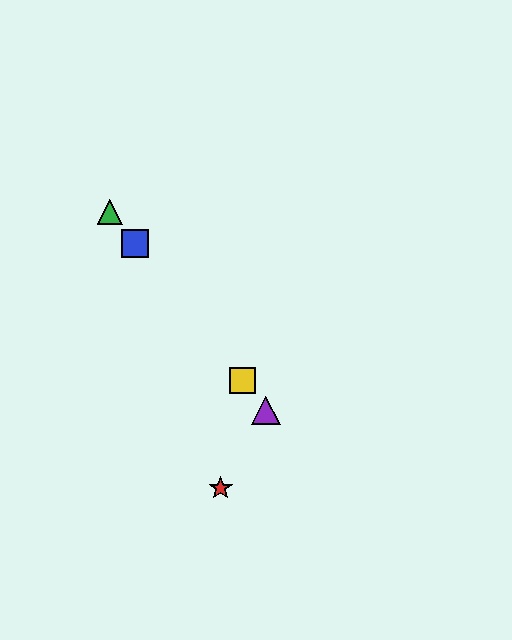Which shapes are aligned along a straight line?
The blue square, the green triangle, the yellow square, the purple triangle are aligned along a straight line.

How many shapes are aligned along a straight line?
4 shapes (the blue square, the green triangle, the yellow square, the purple triangle) are aligned along a straight line.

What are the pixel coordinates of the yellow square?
The yellow square is at (243, 381).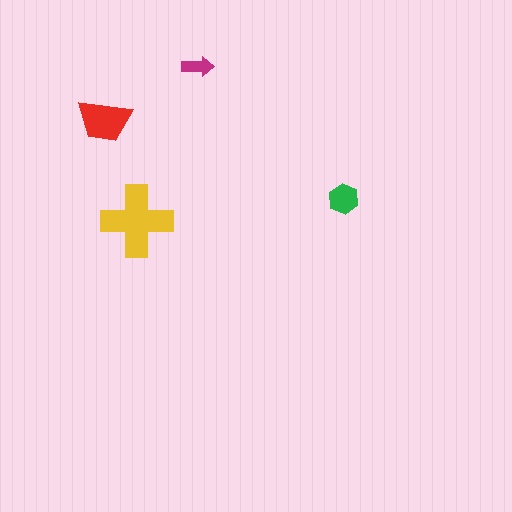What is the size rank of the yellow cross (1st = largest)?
1st.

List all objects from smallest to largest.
The magenta arrow, the green hexagon, the red trapezoid, the yellow cross.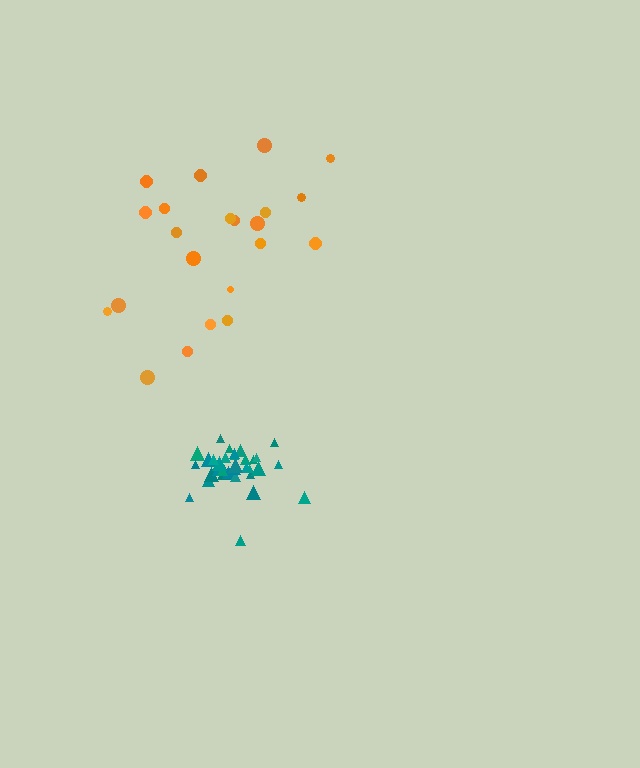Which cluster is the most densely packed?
Teal.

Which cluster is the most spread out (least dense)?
Orange.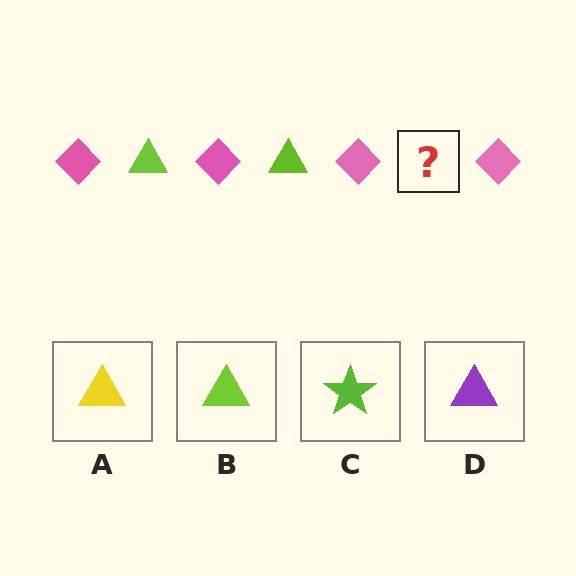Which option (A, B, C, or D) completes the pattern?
B.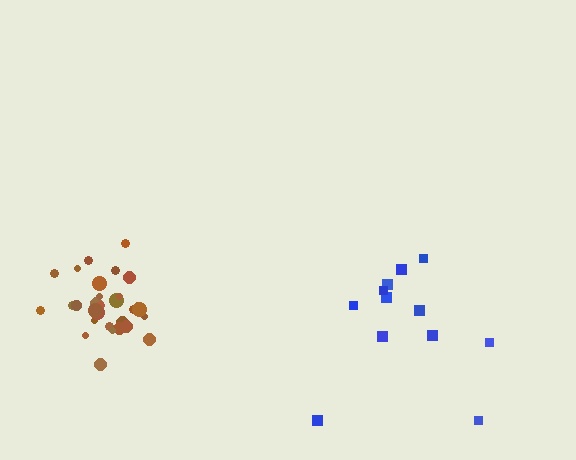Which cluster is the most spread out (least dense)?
Blue.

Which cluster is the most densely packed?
Brown.